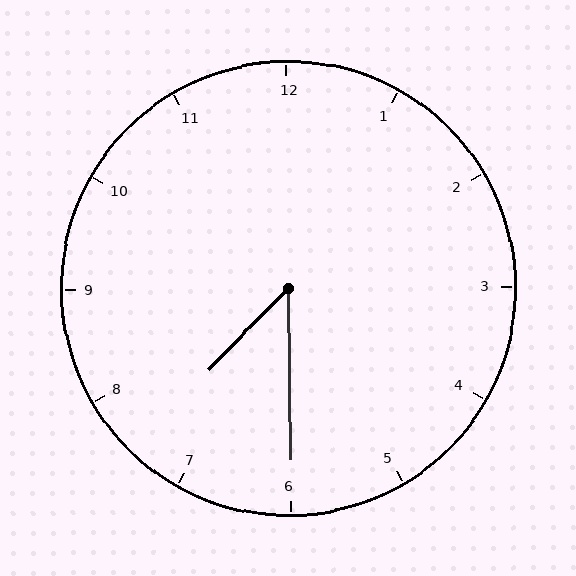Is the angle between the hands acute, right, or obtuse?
It is acute.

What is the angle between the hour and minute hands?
Approximately 45 degrees.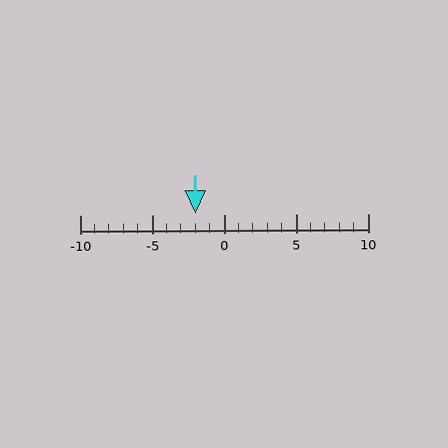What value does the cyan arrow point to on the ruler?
The cyan arrow points to approximately -2.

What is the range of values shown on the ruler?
The ruler shows values from -10 to 10.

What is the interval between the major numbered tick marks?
The major tick marks are spaced 5 units apart.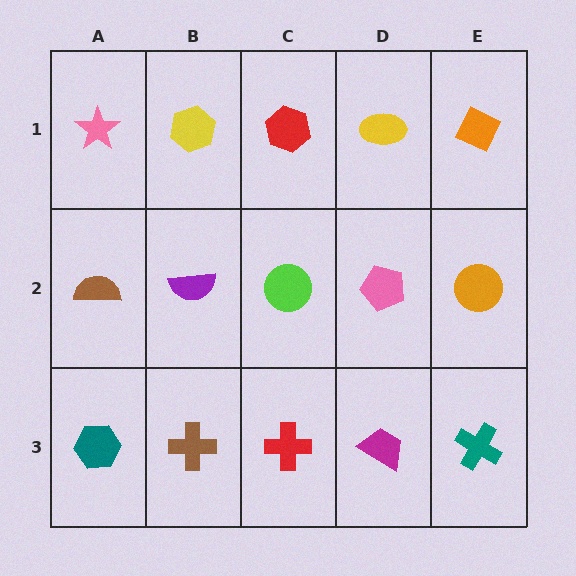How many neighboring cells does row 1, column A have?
2.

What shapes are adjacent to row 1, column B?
A purple semicircle (row 2, column B), a pink star (row 1, column A), a red hexagon (row 1, column C).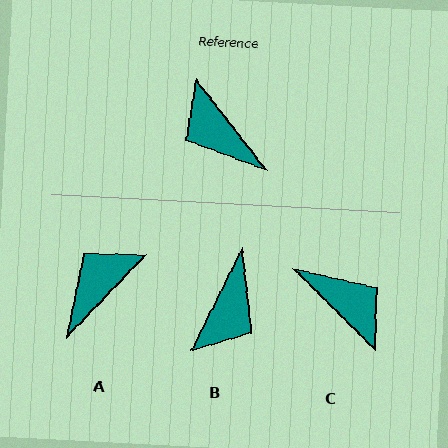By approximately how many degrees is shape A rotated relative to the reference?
Approximately 82 degrees clockwise.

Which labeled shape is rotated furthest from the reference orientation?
C, about 173 degrees away.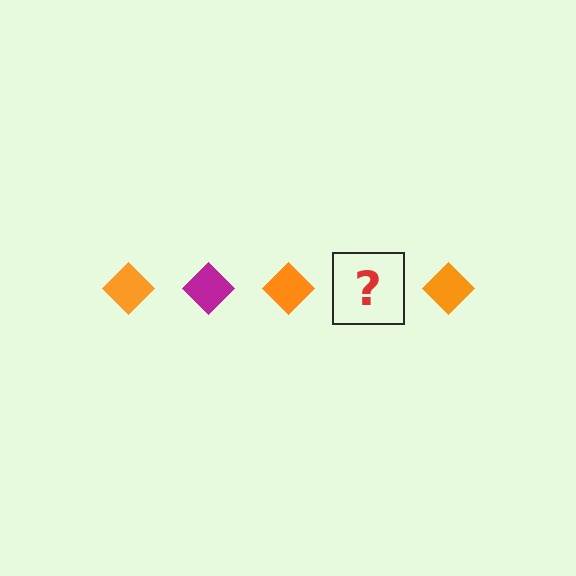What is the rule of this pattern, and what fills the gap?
The rule is that the pattern cycles through orange, magenta diamonds. The gap should be filled with a magenta diamond.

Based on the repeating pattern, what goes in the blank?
The blank should be a magenta diamond.